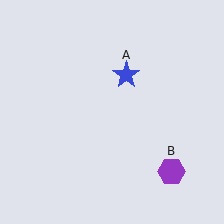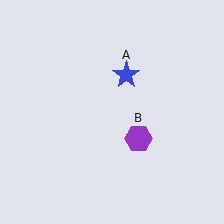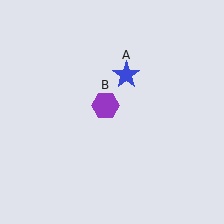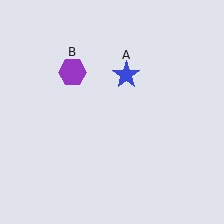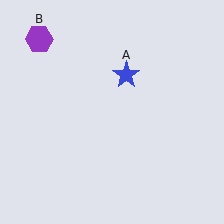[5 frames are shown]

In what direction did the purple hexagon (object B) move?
The purple hexagon (object B) moved up and to the left.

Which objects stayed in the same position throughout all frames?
Blue star (object A) remained stationary.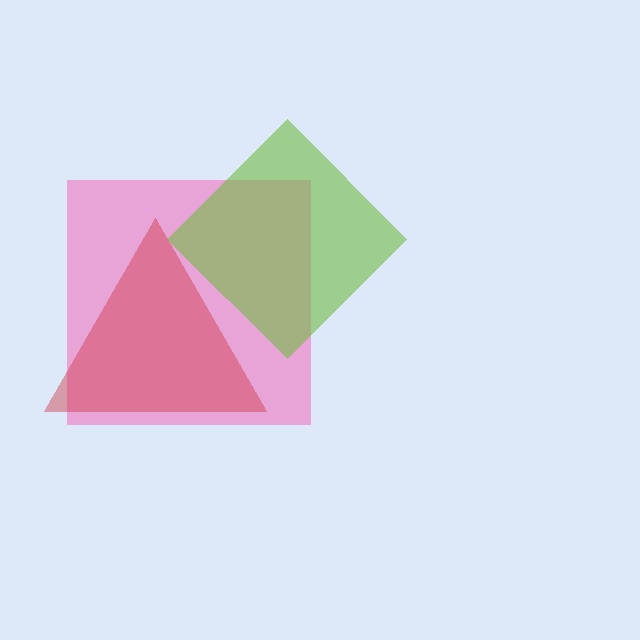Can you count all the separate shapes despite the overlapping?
Yes, there are 3 separate shapes.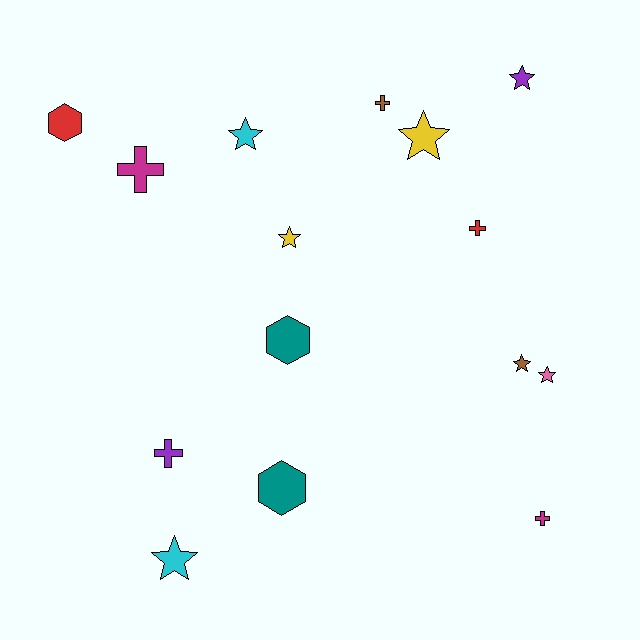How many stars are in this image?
There are 7 stars.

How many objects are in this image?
There are 15 objects.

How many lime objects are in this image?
There are no lime objects.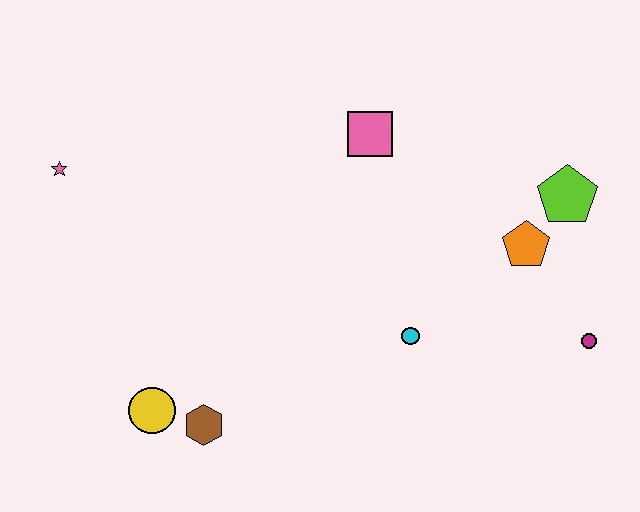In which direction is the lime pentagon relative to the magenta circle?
The lime pentagon is above the magenta circle.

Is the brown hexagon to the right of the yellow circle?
Yes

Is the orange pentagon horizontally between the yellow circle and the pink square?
No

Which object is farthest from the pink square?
The yellow circle is farthest from the pink square.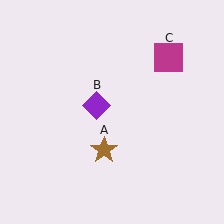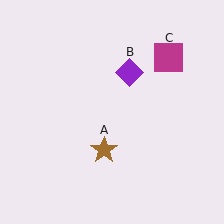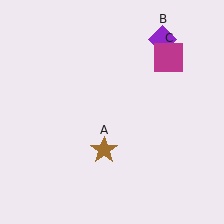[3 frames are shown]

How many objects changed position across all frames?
1 object changed position: purple diamond (object B).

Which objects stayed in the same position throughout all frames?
Brown star (object A) and magenta square (object C) remained stationary.